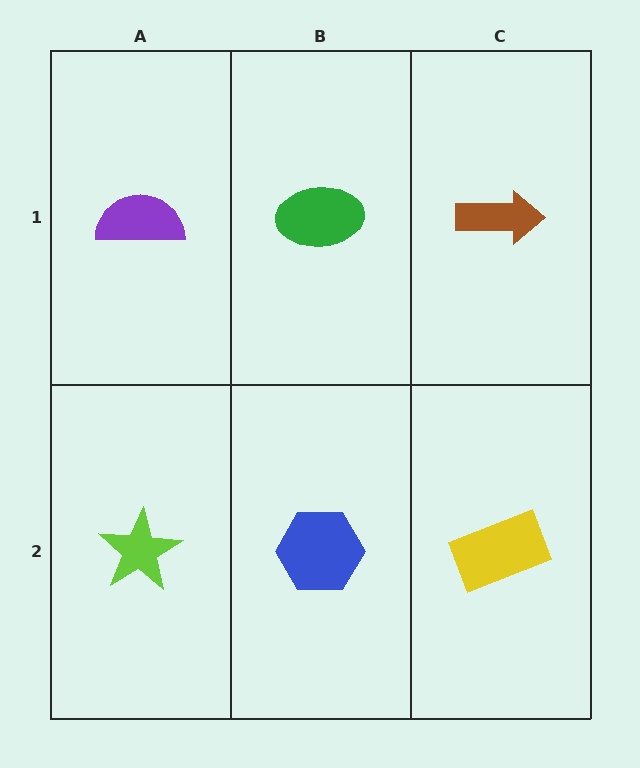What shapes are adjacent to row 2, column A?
A purple semicircle (row 1, column A), a blue hexagon (row 2, column B).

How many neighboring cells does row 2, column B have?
3.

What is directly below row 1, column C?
A yellow rectangle.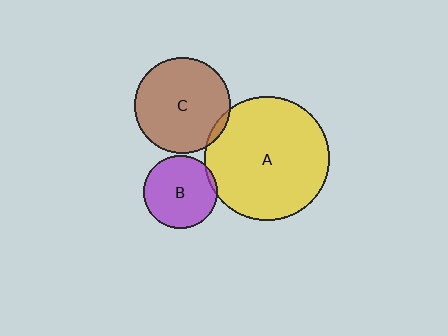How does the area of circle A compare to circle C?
Approximately 1.7 times.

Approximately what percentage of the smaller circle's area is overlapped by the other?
Approximately 5%.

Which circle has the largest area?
Circle A (yellow).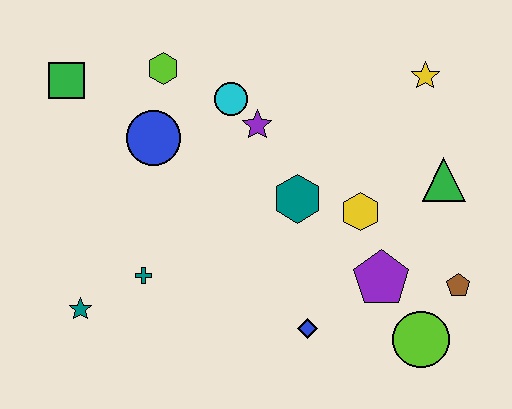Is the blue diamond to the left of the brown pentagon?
Yes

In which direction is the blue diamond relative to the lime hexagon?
The blue diamond is below the lime hexagon.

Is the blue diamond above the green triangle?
No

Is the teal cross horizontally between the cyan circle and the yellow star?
No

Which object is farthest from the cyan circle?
The lime circle is farthest from the cyan circle.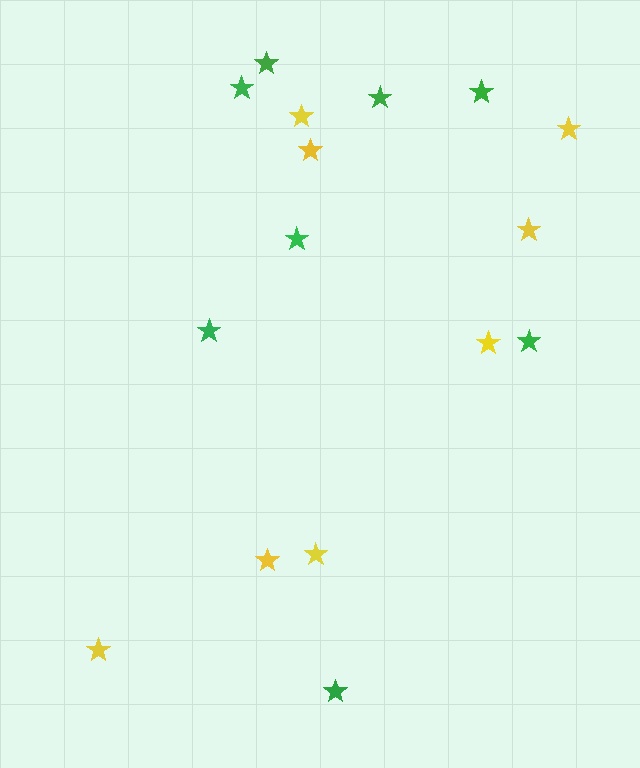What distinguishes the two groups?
There are 2 groups: one group of yellow stars (8) and one group of green stars (8).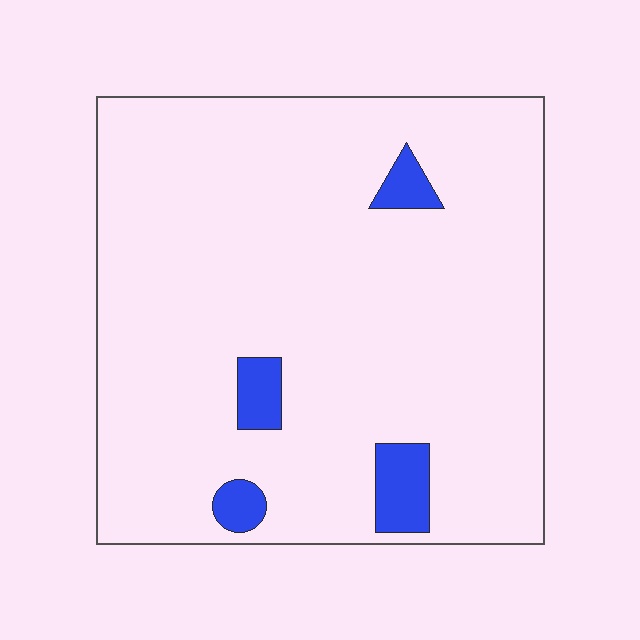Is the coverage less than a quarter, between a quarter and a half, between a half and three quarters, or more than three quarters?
Less than a quarter.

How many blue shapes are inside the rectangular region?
4.